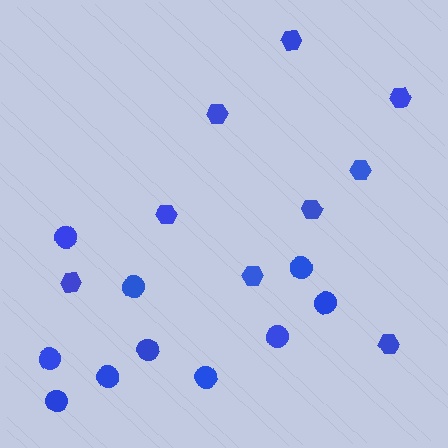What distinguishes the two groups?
There are 2 groups: one group of circles (10) and one group of hexagons (9).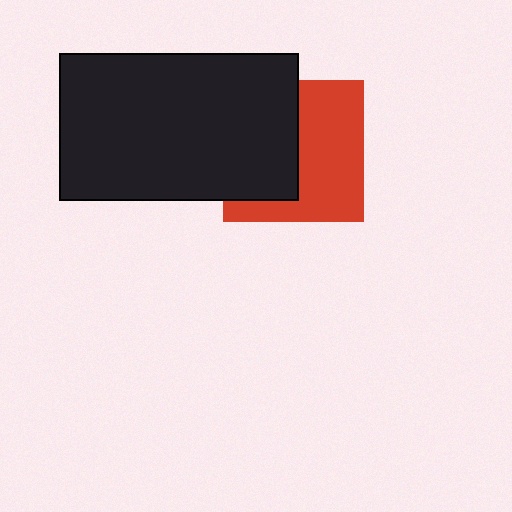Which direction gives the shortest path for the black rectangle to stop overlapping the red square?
Moving left gives the shortest separation.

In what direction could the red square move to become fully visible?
The red square could move right. That would shift it out from behind the black rectangle entirely.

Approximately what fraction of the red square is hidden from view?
Roughly 47% of the red square is hidden behind the black rectangle.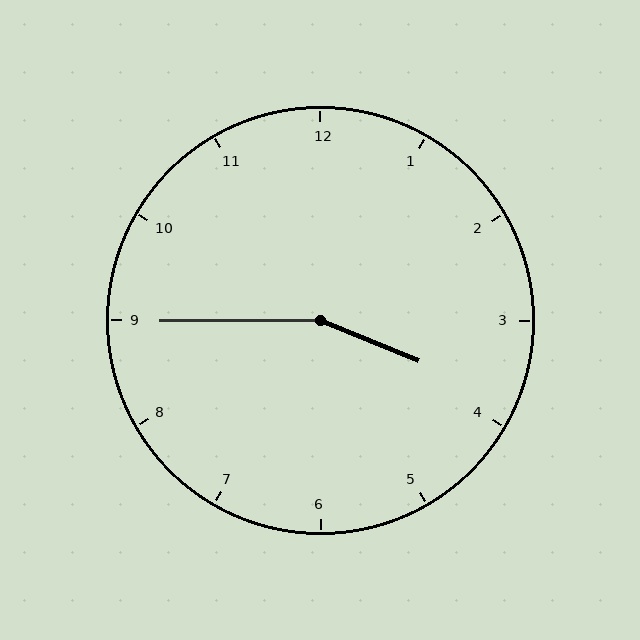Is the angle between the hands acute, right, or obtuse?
It is obtuse.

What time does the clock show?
3:45.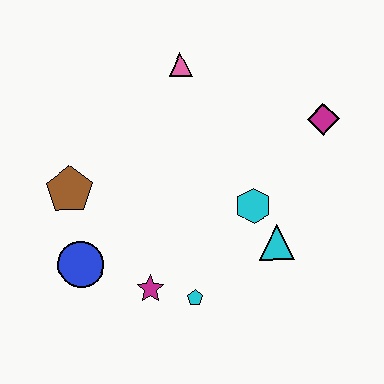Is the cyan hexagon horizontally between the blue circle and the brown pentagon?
No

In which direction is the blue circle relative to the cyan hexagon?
The blue circle is to the left of the cyan hexagon.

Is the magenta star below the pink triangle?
Yes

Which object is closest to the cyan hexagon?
The cyan triangle is closest to the cyan hexagon.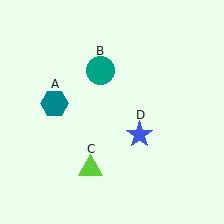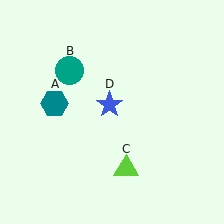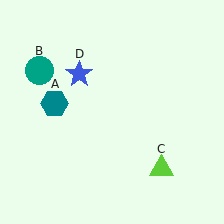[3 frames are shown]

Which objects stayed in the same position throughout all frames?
Teal hexagon (object A) remained stationary.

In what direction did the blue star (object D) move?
The blue star (object D) moved up and to the left.